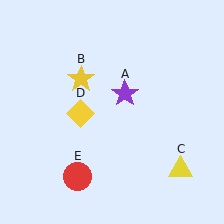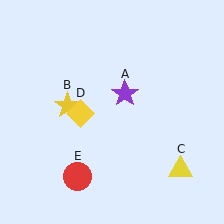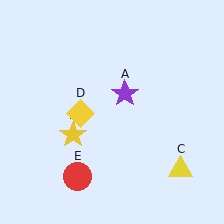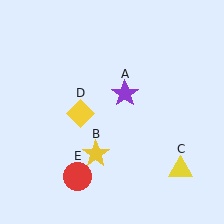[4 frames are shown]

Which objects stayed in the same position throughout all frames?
Purple star (object A) and yellow triangle (object C) and yellow diamond (object D) and red circle (object E) remained stationary.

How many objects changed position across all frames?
1 object changed position: yellow star (object B).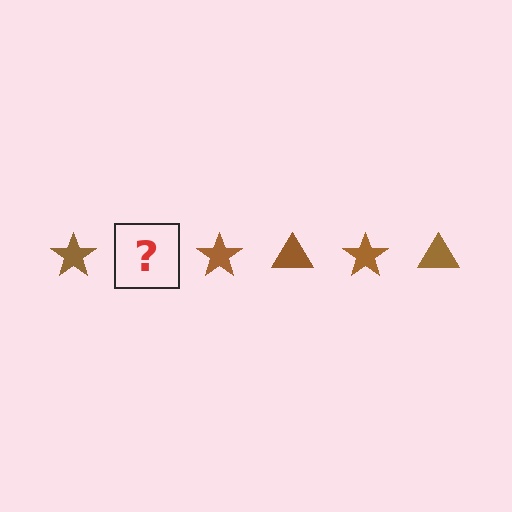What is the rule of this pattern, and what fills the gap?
The rule is that the pattern cycles through star, triangle shapes in brown. The gap should be filled with a brown triangle.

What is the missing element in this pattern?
The missing element is a brown triangle.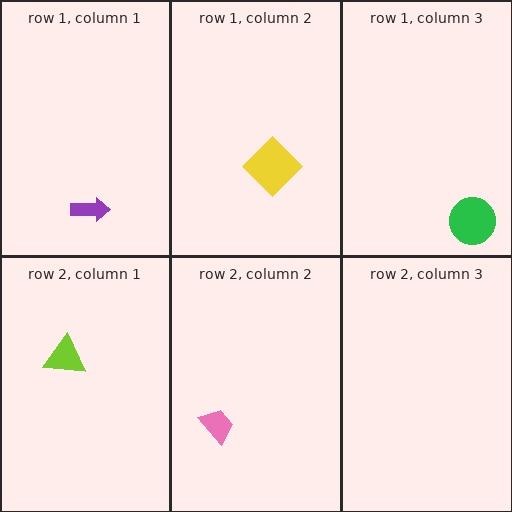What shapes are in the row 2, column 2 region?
The pink trapezoid.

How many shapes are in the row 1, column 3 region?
1.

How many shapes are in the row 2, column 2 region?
1.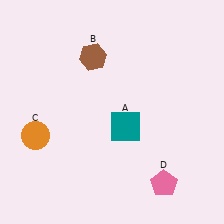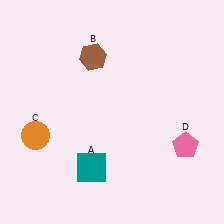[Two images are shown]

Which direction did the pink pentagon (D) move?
The pink pentagon (D) moved up.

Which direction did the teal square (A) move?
The teal square (A) moved down.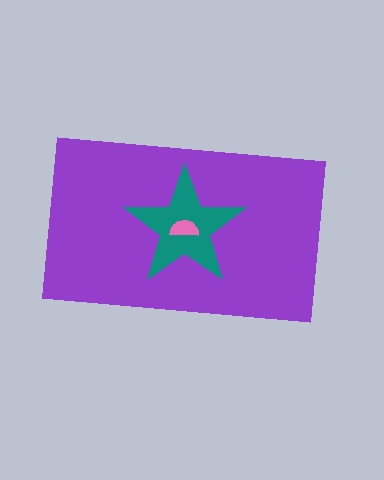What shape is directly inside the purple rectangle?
The teal star.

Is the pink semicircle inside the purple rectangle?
Yes.